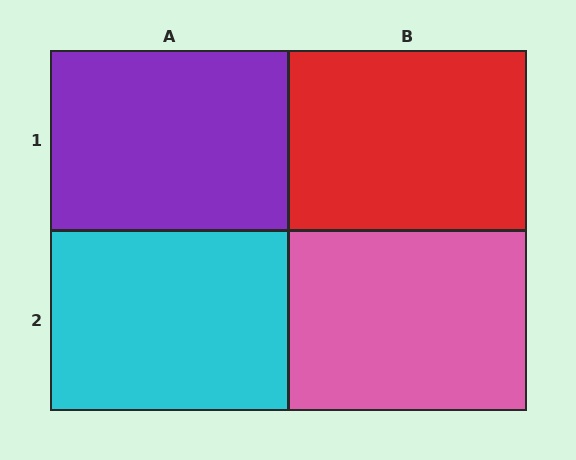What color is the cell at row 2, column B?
Pink.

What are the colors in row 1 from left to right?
Purple, red.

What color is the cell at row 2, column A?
Cyan.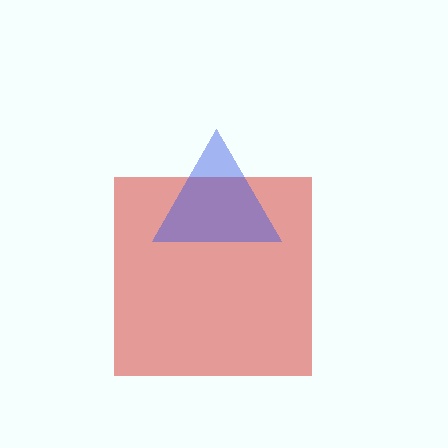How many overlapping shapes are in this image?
There are 2 overlapping shapes in the image.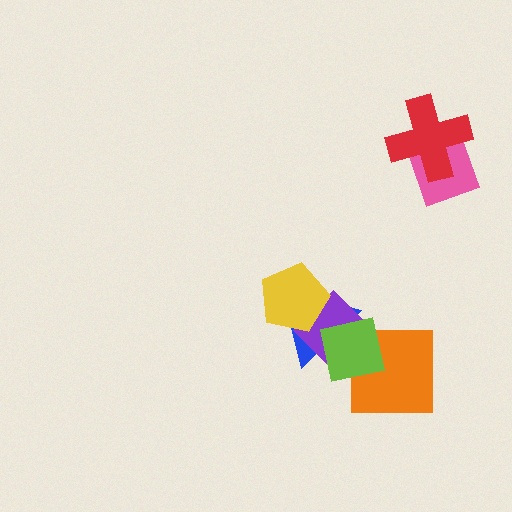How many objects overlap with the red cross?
1 object overlaps with the red cross.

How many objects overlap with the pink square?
1 object overlaps with the pink square.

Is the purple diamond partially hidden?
Yes, it is partially covered by another shape.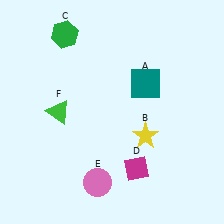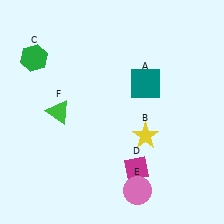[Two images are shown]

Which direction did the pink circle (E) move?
The pink circle (E) moved right.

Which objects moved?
The objects that moved are: the green hexagon (C), the pink circle (E).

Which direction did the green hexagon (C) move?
The green hexagon (C) moved left.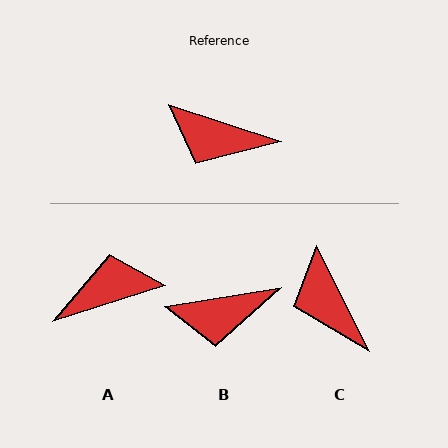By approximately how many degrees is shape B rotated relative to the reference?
Approximately 27 degrees counter-clockwise.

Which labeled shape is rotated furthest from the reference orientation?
A, about 144 degrees away.